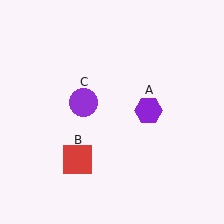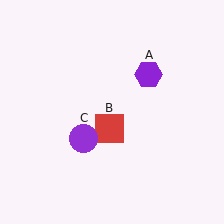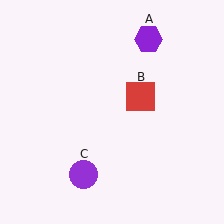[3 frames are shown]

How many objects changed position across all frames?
3 objects changed position: purple hexagon (object A), red square (object B), purple circle (object C).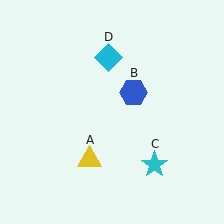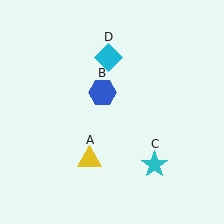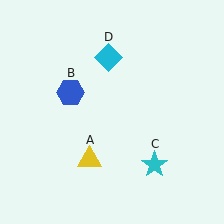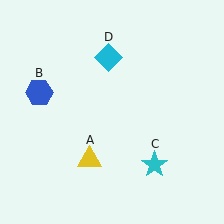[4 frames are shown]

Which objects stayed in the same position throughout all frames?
Yellow triangle (object A) and cyan star (object C) and cyan diamond (object D) remained stationary.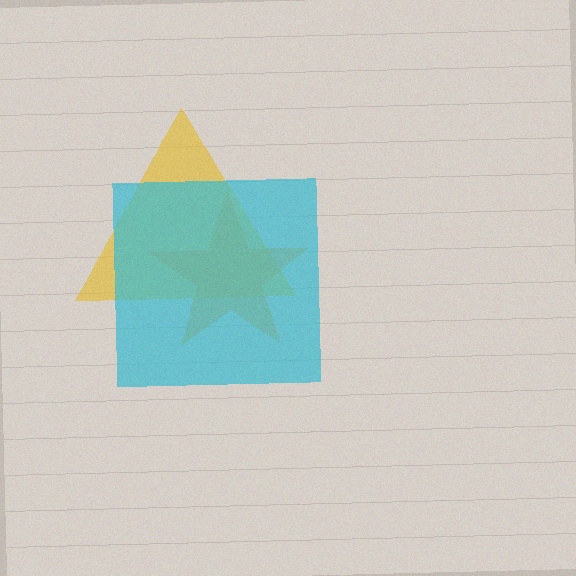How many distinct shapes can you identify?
There are 3 distinct shapes: a yellow triangle, an orange star, a cyan square.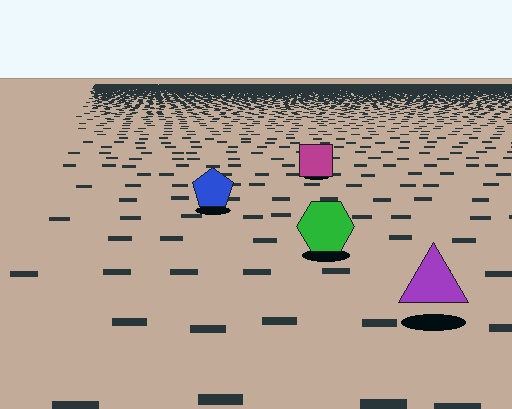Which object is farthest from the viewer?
The magenta square is farthest from the viewer. It appears smaller and the ground texture around it is denser.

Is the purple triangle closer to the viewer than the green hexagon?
Yes. The purple triangle is closer — you can tell from the texture gradient: the ground texture is coarser near it.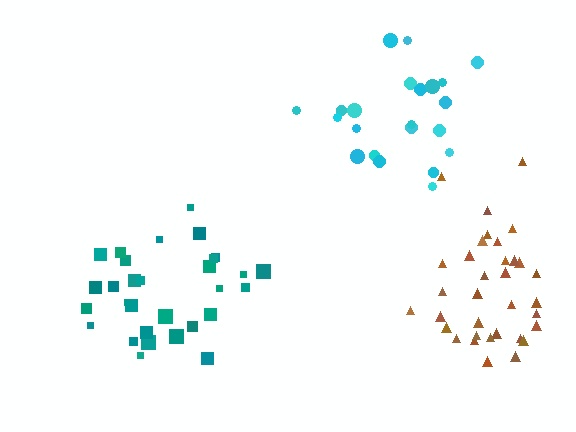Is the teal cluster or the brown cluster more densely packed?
Brown.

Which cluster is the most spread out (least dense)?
Cyan.